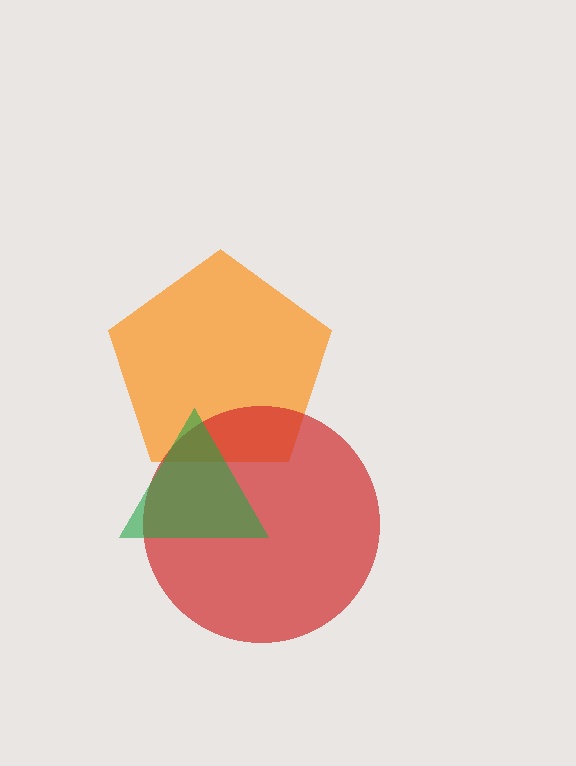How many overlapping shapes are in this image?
There are 3 overlapping shapes in the image.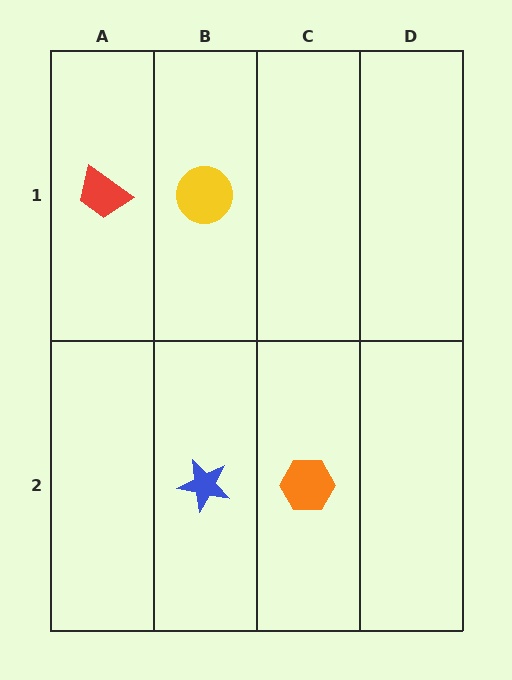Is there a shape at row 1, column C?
No, that cell is empty.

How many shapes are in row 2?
2 shapes.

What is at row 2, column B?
A blue star.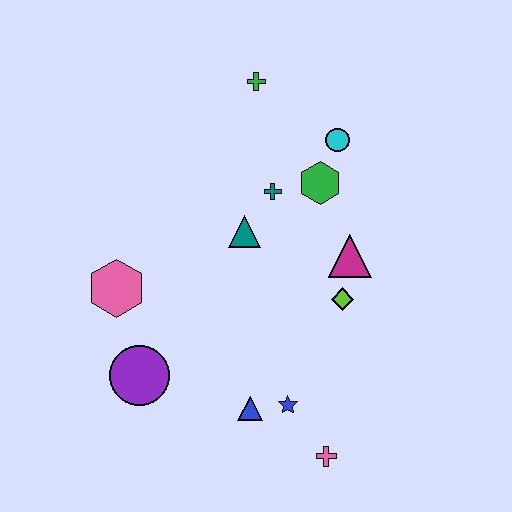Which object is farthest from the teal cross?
The pink cross is farthest from the teal cross.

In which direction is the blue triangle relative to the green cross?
The blue triangle is below the green cross.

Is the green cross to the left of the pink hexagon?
No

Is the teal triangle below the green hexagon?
Yes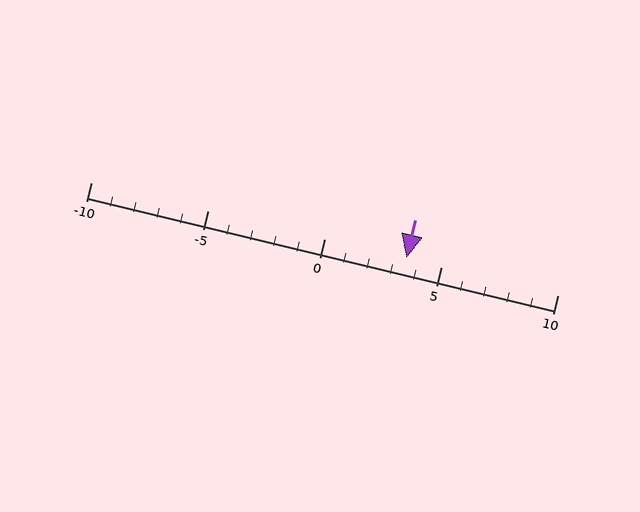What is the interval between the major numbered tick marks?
The major tick marks are spaced 5 units apart.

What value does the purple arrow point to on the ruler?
The purple arrow points to approximately 4.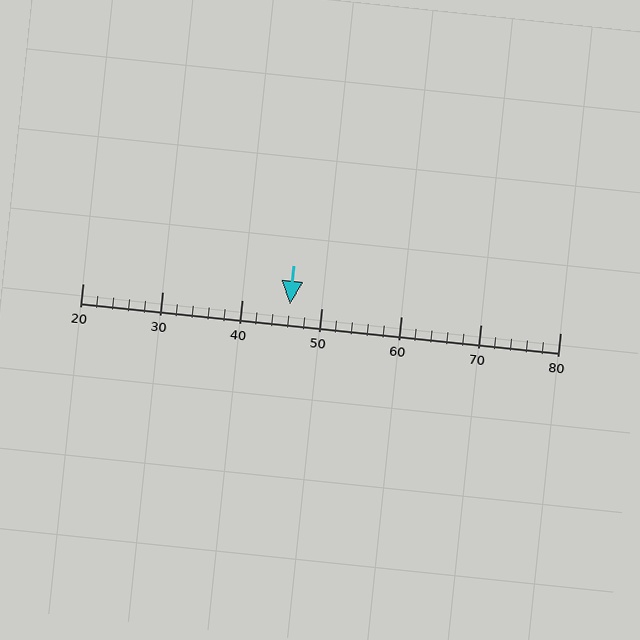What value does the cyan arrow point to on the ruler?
The cyan arrow points to approximately 46.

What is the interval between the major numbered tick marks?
The major tick marks are spaced 10 units apart.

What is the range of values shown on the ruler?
The ruler shows values from 20 to 80.